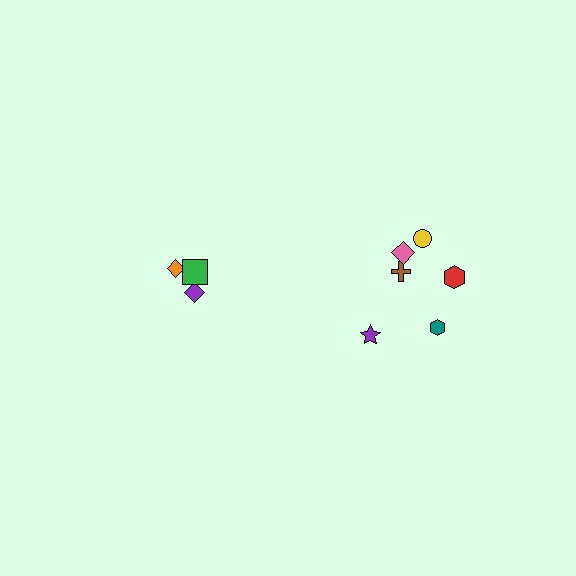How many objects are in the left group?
There are 3 objects.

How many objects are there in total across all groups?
There are 9 objects.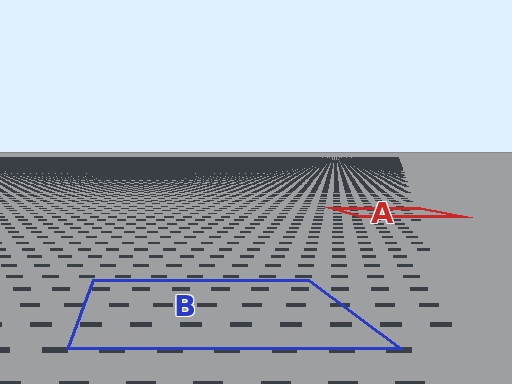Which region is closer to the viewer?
Region B is closer. The texture elements there are larger and more spread out.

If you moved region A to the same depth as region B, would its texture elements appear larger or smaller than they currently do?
They would appear larger. At a closer depth, the same texture elements are projected at a bigger on-screen size.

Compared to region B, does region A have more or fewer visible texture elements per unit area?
Region A has more texture elements per unit area — they are packed more densely because it is farther away.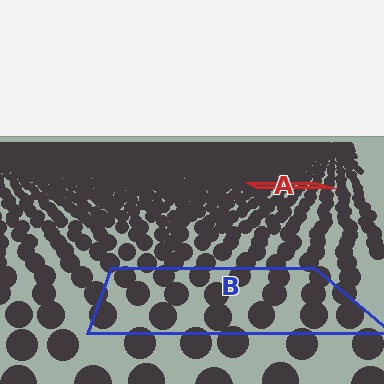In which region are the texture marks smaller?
The texture marks are smaller in region A, because it is farther away.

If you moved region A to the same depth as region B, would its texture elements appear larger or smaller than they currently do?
They would appear larger. At a closer depth, the same texture elements are projected at a bigger on-screen size.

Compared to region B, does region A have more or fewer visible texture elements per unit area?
Region A has more texture elements per unit area — they are packed more densely because it is farther away.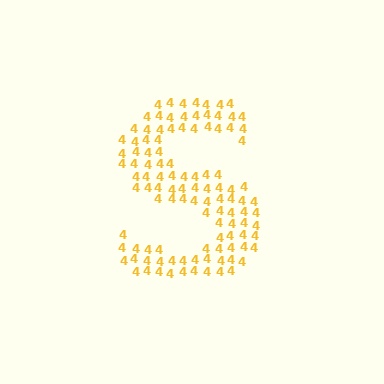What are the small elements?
The small elements are digit 4's.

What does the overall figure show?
The overall figure shows the letter S.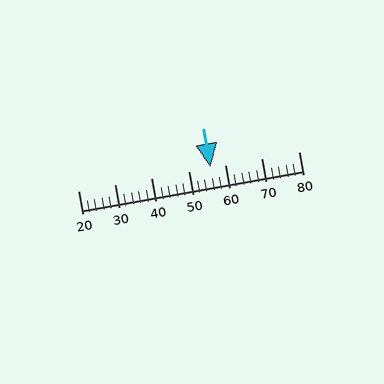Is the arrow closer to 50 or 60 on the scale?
The arrow is closer to 60.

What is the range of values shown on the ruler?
The ruler shows values from 20 to 80.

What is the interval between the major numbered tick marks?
The major tick marks are spaced 10 units apart.